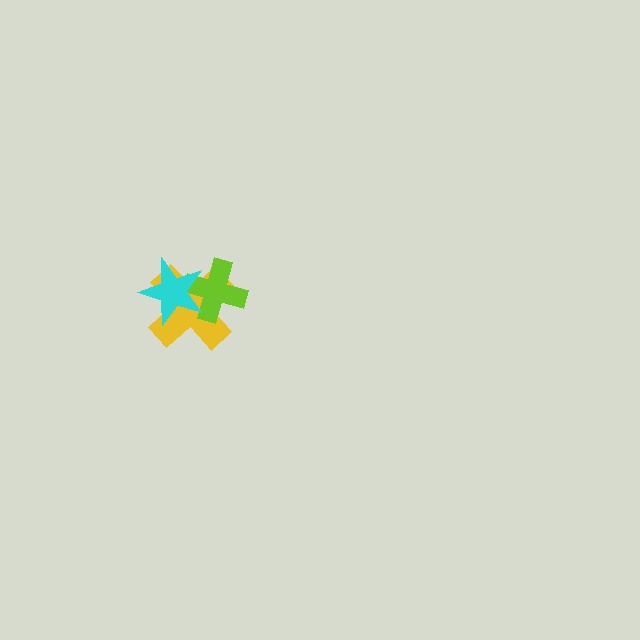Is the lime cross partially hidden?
Yes, it is partially covered by another shape.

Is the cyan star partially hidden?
No, no other shape covers it.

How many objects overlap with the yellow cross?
2 objects overlap with the yellow cross.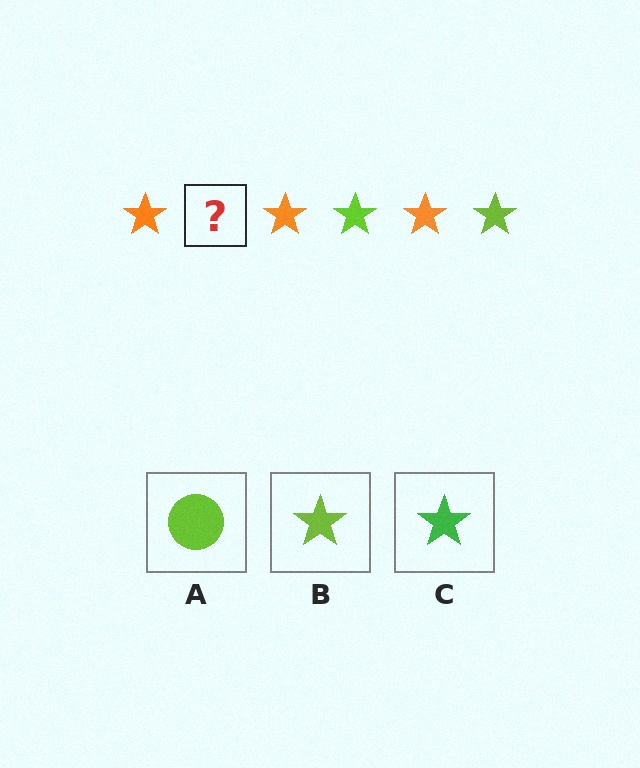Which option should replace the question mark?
Option B.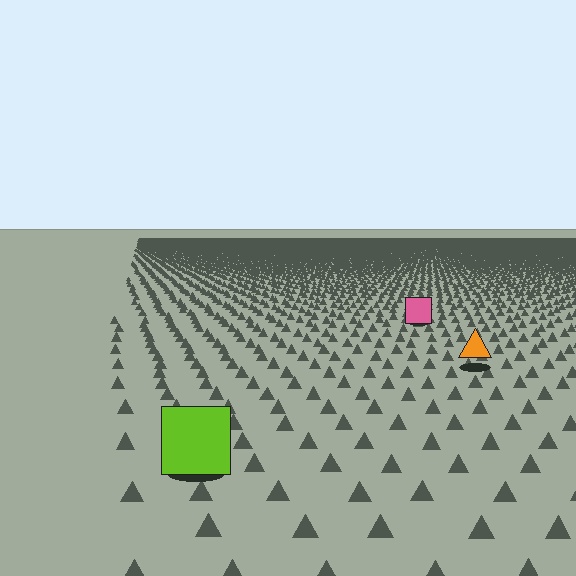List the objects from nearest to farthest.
From nearest to farthest: the lime square, the orange triangle, the pink square.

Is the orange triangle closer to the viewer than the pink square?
Yes. The orange triangle is closer — you can tell from the texture gradient: the ground texture is coarser near it.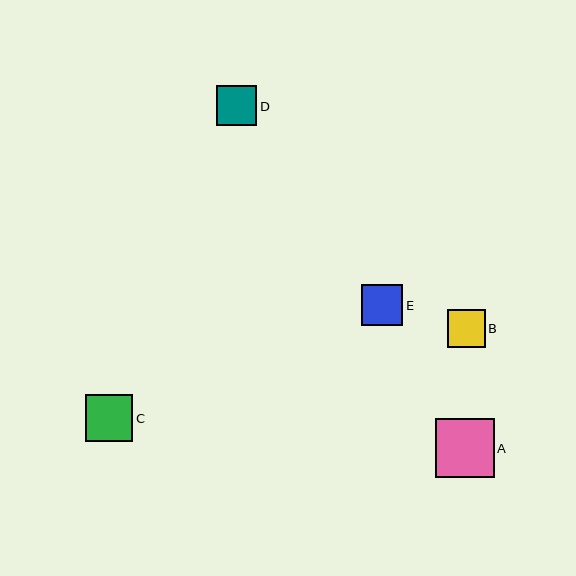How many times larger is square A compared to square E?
Square A is approximately 1.4 times the size of square E.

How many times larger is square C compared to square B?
Square C is approximately 1.3 times the size of square B.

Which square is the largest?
Square A is the largest with a size of approximately 58 pixels.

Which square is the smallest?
Square B is the smallest with a size of approximately 38 pixels.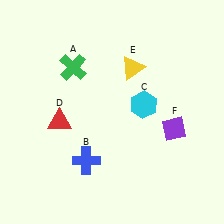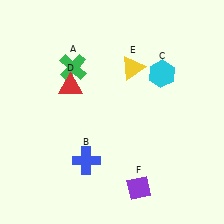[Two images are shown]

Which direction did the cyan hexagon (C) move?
The cyan hexagon (C) moved up.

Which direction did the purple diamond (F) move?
The purple diamond (F) moved down.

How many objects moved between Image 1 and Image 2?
3 objects moved between the two images.